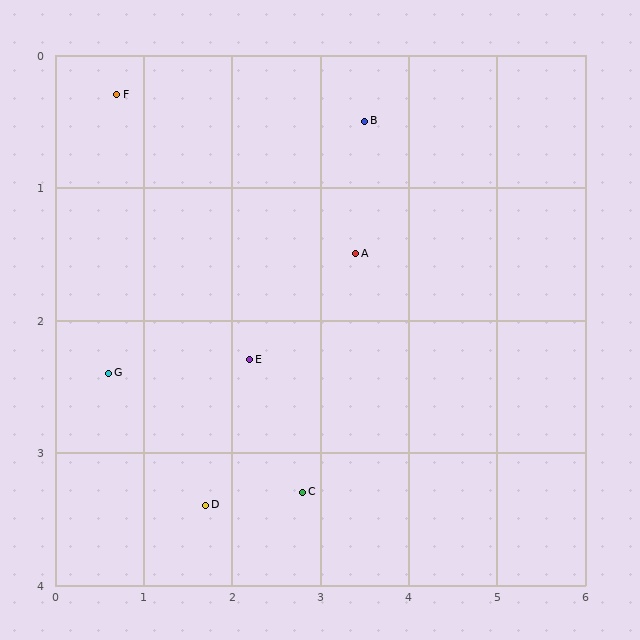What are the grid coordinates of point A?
Point A is at approximately (3.4, 1.5).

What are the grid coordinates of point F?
Point F is at approximately (0.7, 0.3).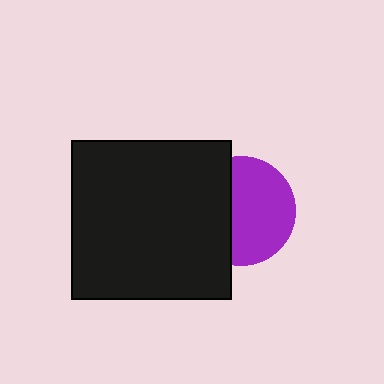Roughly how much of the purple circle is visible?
About half of it is visible (roughly 61%).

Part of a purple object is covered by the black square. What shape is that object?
It is a circle.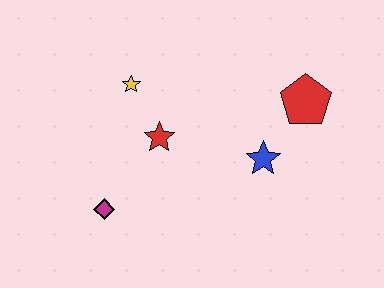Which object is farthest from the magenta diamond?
The red pentagon is farthest from the magenta diamond.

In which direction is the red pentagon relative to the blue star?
The red pentagon is above the blue star.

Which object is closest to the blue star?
The red pentagon is closest to the blue star.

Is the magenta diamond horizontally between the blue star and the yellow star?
No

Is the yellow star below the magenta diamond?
No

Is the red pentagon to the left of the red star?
No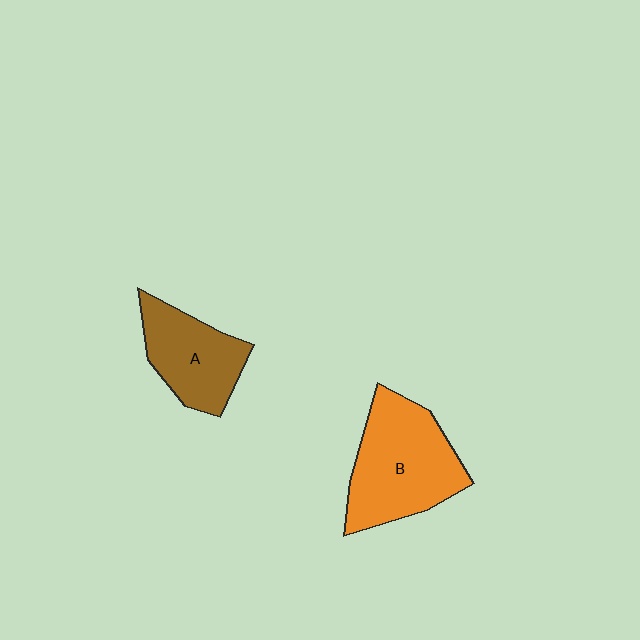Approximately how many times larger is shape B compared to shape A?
Approximately 1.4 times.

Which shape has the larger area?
Shape B (orange).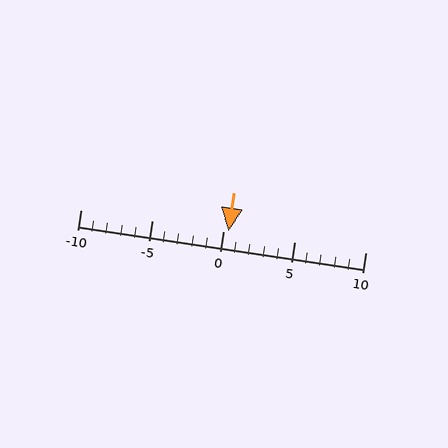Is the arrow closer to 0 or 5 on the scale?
The arrow is closer to 0.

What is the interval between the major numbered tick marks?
The major tick marks are spaced 5 units apart.